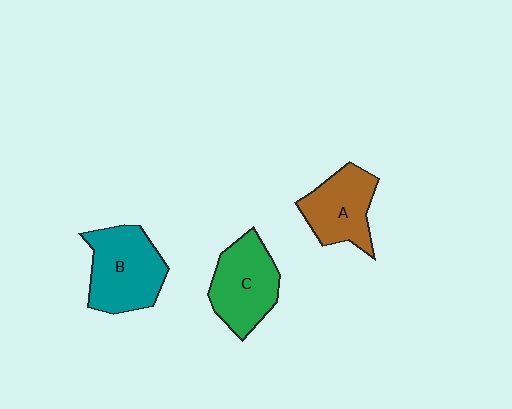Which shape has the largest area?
Shape B (teal).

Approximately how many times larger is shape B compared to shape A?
Approximately 1.2 times.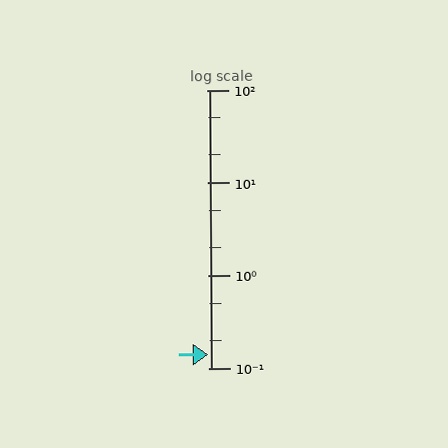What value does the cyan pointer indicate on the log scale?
The pointer indicates approximately 0.14.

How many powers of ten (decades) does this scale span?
The scale spans 3 decades, from 0.1 to 100.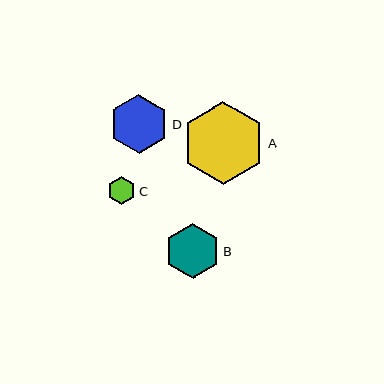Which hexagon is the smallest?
Hexagon C is the smallest with a size of approximately 28 pixels.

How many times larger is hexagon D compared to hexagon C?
Hexagon D is approximately 2.1 times the size of hexagon C.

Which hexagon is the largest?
Hexagon A is the largest with a size of approximately 84 pixels.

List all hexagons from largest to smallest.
From largest to smallest: A, D, B, C.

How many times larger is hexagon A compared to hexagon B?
Hexagon A is approximately 1.5 times the size of hexagon B.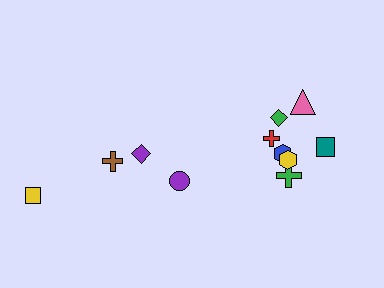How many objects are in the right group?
There are 7 objects.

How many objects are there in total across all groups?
There are 11 objects.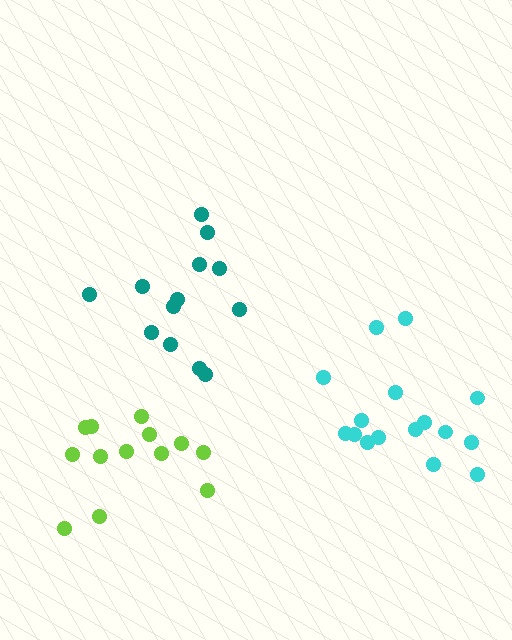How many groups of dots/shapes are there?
There are 3 groups.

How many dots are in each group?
Group 1: 13 dots, Group 2: 16 dots, Group 3: 13 dots (42 total).